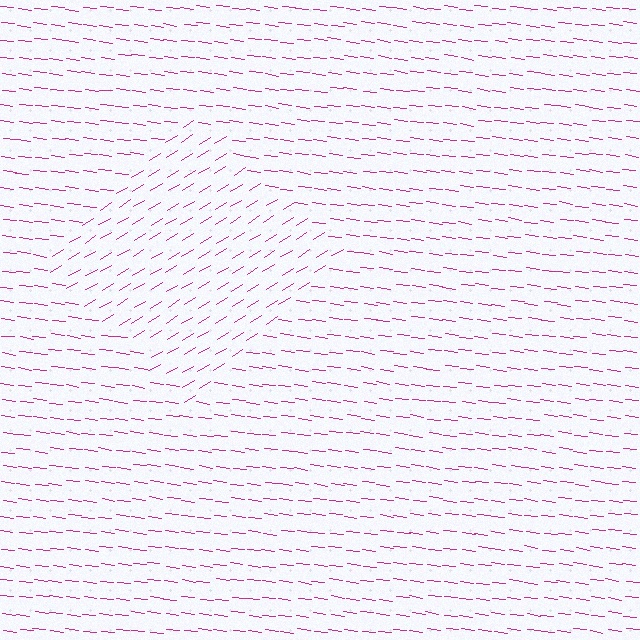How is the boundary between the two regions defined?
The boundary is defined purely by a change in line orientation (approximately 39 degrees difference). All lines are the same color and thickness.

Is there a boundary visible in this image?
Yes, there is a texture boundary formed by a change in line orientation.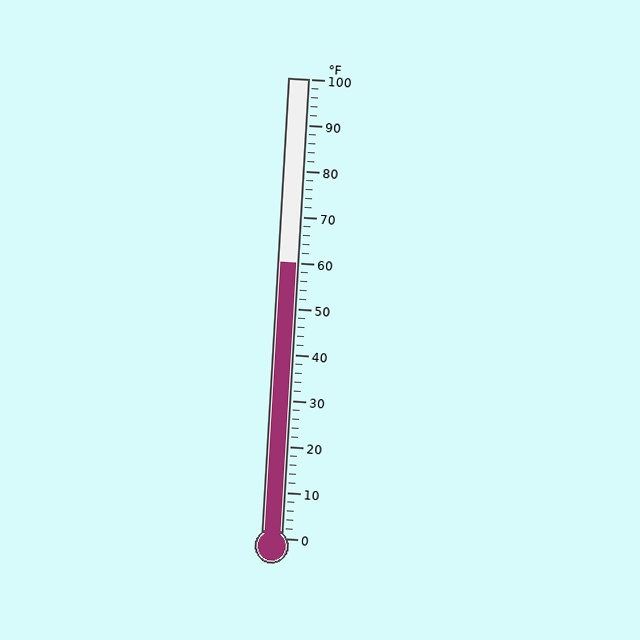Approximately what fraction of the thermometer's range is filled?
The thermometer is filled to approximately 60% of its range.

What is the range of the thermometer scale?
The thermometer scale ranges from 0°F to 100°F.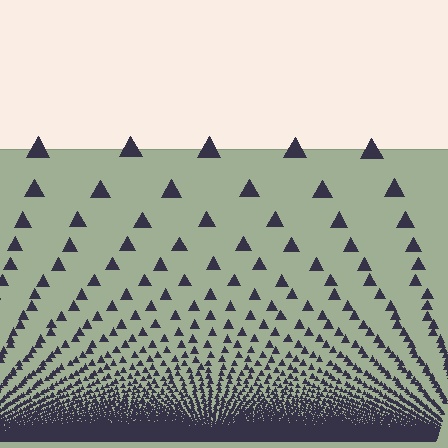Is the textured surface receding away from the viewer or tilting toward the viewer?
The surface appears to tilt toward the viewer. Texture elements get larger and sparser toward the top.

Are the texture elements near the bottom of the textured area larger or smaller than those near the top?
Smaller. The gradient is inverted — elements near the bottom are smaller and denser.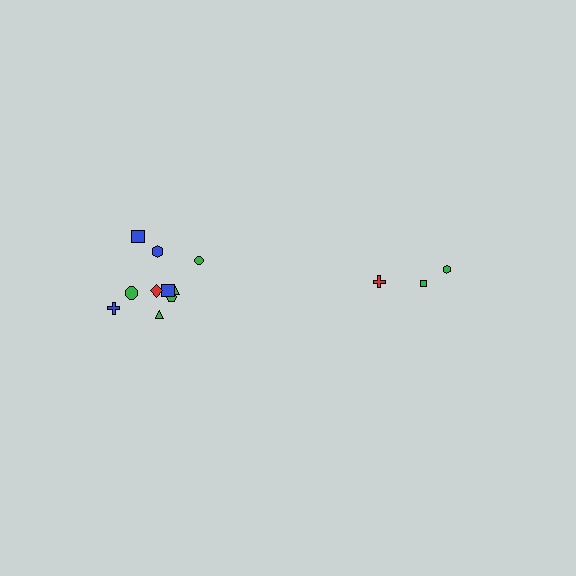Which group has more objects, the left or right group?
The left group.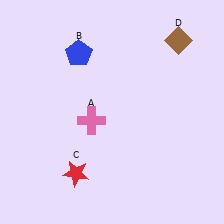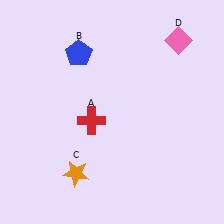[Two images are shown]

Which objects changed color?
A changed from pink to red. C changed from red to orange. D changed from brown to pink.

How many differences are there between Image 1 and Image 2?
There are 3 differences between the two images.